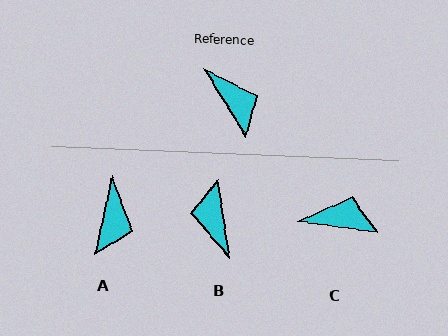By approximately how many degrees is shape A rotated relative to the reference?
Approximately 44 degrees clockwise.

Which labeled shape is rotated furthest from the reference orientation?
B, about 157 degrees away.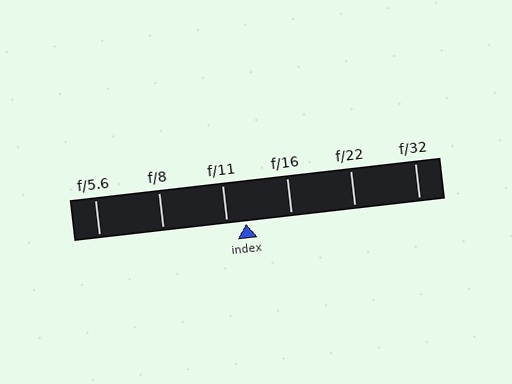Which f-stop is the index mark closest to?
The index mark is closest to f/11.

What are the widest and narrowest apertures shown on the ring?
The widest aperture shown is f/5.6 and the narrowest is f/32.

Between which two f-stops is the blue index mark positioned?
The index mark is between f/11 and f/16.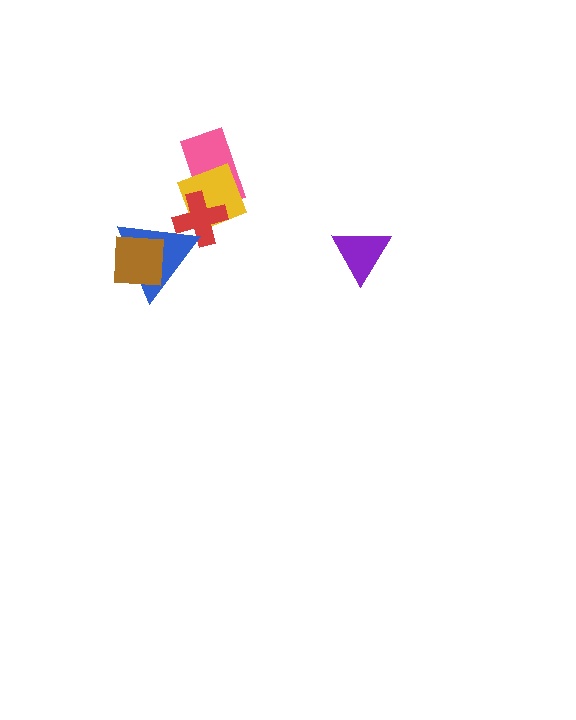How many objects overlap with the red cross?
3 objects overlap with the red cross.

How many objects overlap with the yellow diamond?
2 objects overlap with the yellow diamond.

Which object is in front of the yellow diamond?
The red cross is in front of the yellow diamond.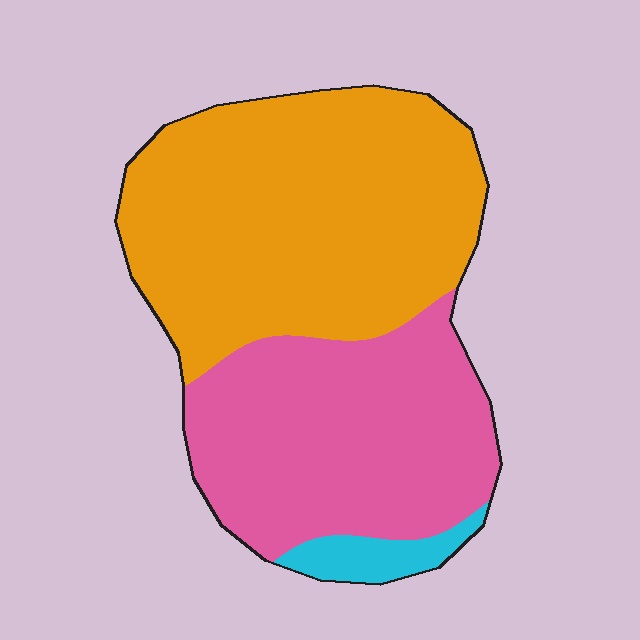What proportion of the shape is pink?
Pink covers about 40% of the shape.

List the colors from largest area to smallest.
From largest to smallest: orange, pink, cyan.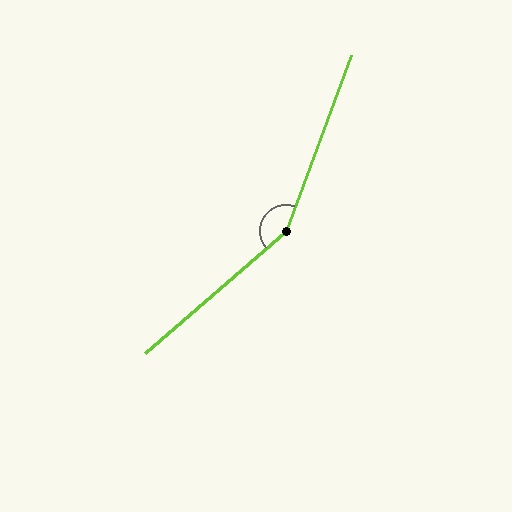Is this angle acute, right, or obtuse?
It is obtuse.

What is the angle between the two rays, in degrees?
Approximately 151 degrees.